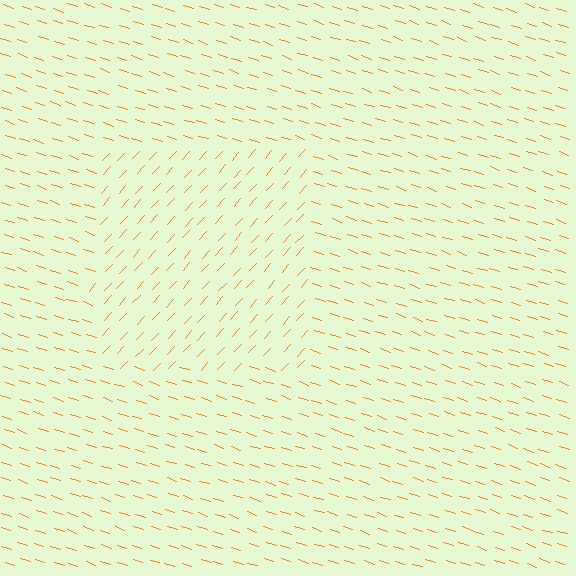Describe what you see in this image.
The image is filled with small orange line segments. A rectangle region in the image has lines oriented differently from the surrounding lines, creating a visible texture boundary.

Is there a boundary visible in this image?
Yes, there is a texture boundary formed by a change in line orientation.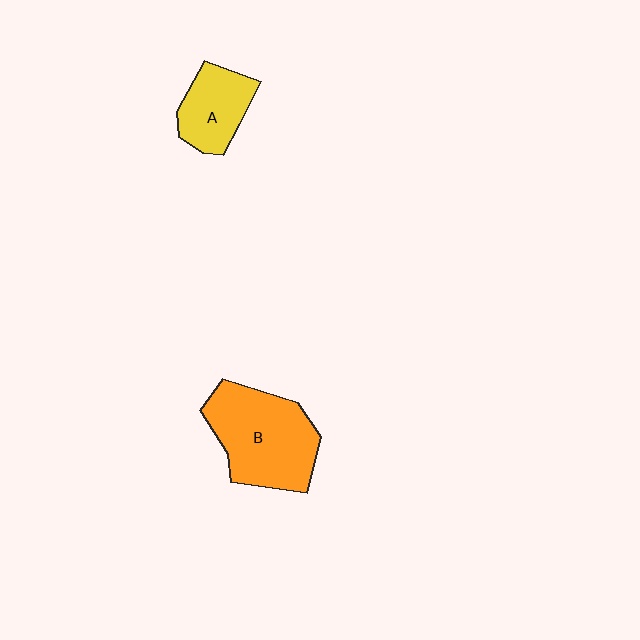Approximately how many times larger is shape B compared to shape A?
Approximately 1.8 times.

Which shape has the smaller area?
Shape A (yellow).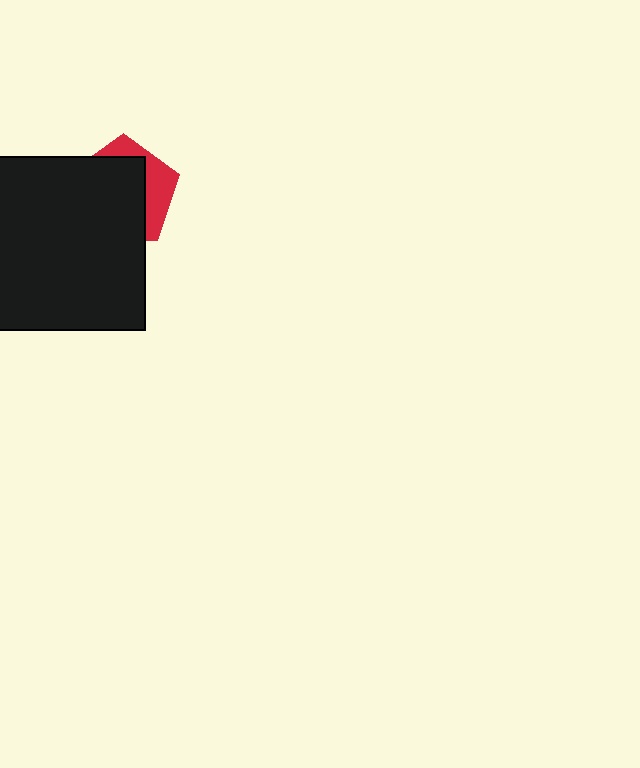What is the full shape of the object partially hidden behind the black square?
The partially hidden object is a red pentagon.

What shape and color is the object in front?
The object in front is a black square.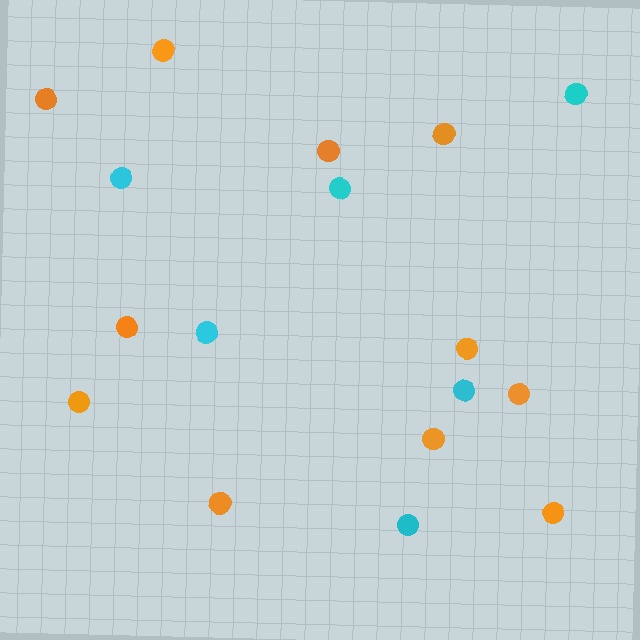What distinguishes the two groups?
There are 2 groups: one group of cyan circles (6) and one group of orange circles (11).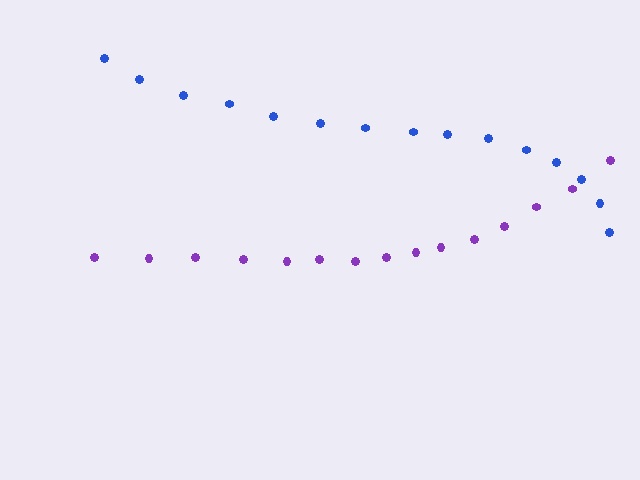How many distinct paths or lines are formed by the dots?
There are 2 distinct paths.